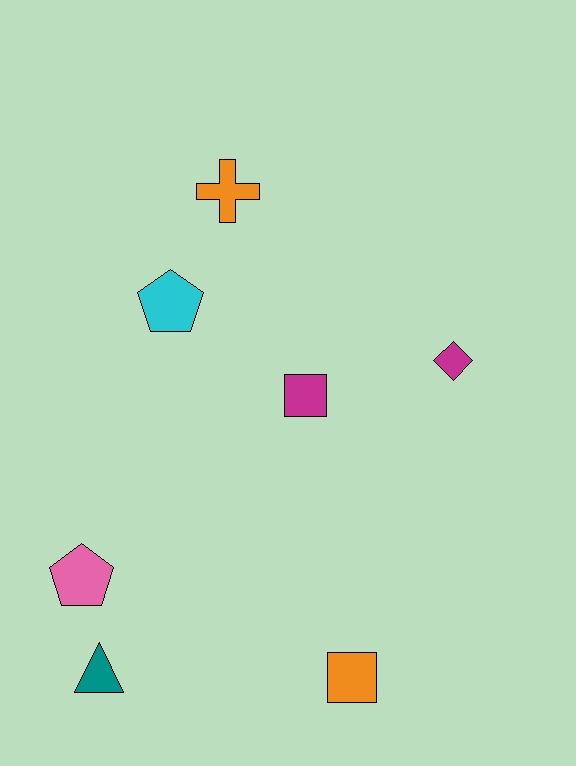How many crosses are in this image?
There is 1 cross.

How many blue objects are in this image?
There are no blue objects.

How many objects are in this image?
There are 7 objects.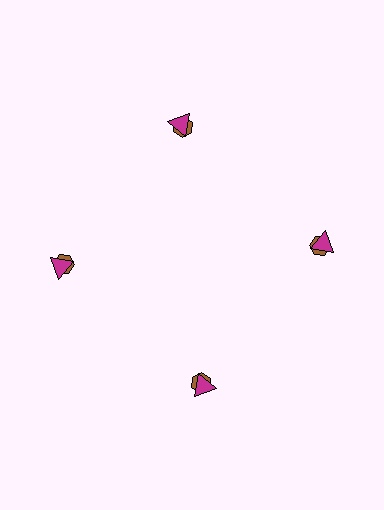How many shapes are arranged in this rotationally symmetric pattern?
There are 8 shapes, arranged in 4 groups of 2.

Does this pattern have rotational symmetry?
Yes, this pattern has 4-fold rotational symmetry. It looks the same after rotating 90 degrees around the center.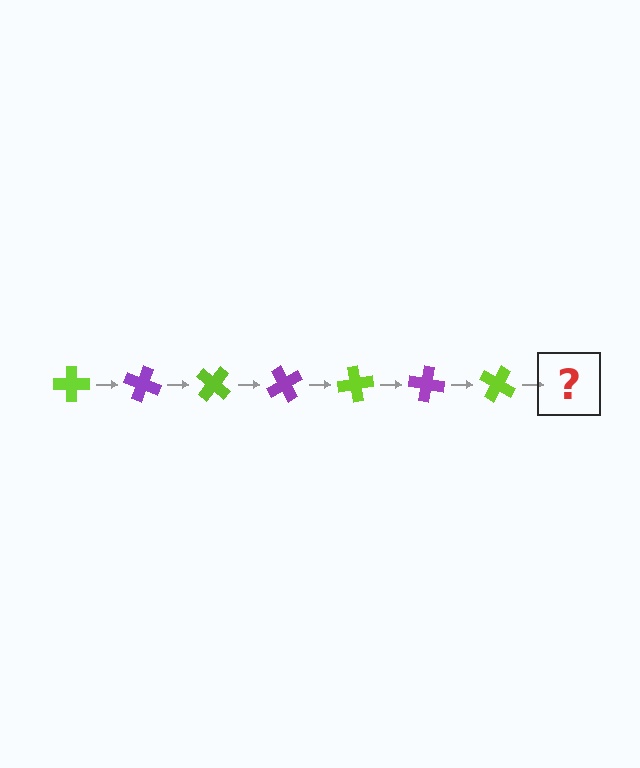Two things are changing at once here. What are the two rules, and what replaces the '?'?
The two rules are that it rotates 20 degrees each step and the color cycles through lime and purple. The '?' should be a purple cross, rotated 140 degrees from the start.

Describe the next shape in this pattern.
It should be a purple cross, rotated 140 degrees from the start.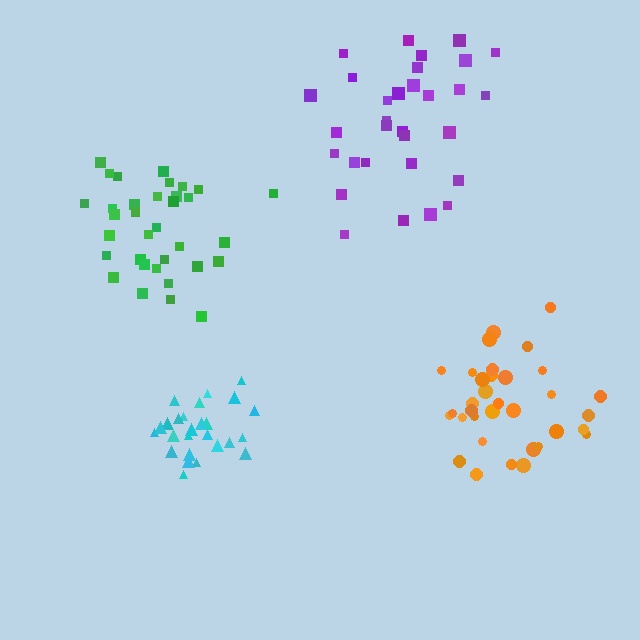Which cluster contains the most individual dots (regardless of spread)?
Green (35).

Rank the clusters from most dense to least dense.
cyan, green, orange, purple.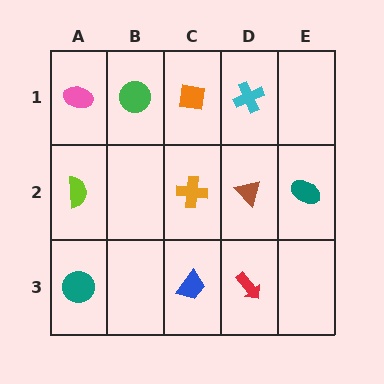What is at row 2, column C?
An orange cross.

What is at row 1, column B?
A green circle.